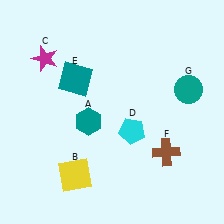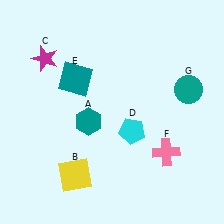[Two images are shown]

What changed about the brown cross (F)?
In Image 1, F is brown. In Image 2, it changed to pink.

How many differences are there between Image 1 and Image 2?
There is 1 difference between the two images.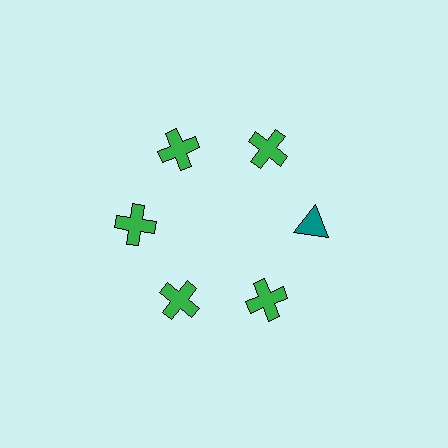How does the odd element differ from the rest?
It differs in both color (teal instead of green) and shape (triangle instead of cross).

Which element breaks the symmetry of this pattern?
The teal triangle at roughly the 3 o'clock position breaks the symmetry. All other shapes are green crosses.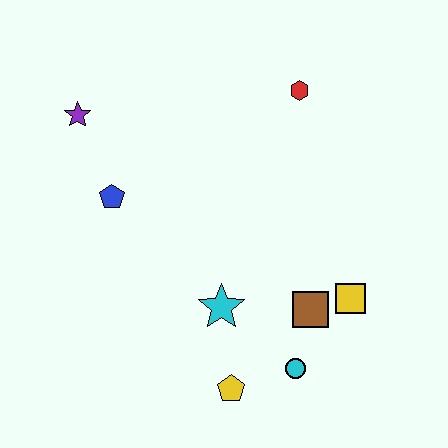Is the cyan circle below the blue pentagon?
Yes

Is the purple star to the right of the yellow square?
No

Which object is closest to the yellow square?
The brown square is closest to the yellow square.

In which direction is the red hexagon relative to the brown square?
The red hexagon is above the brown square.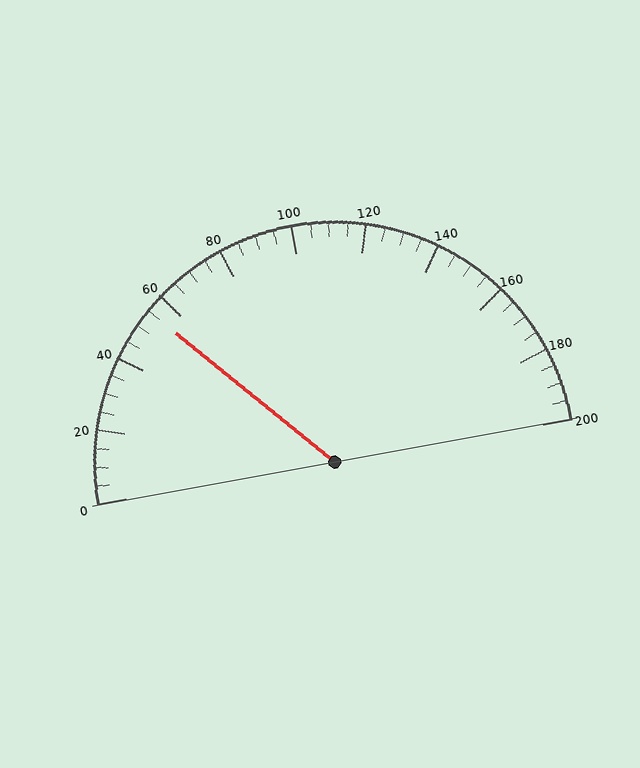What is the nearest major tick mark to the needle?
The nearest major tick mark is 60.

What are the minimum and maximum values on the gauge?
The gauge ranges from 0 to 200.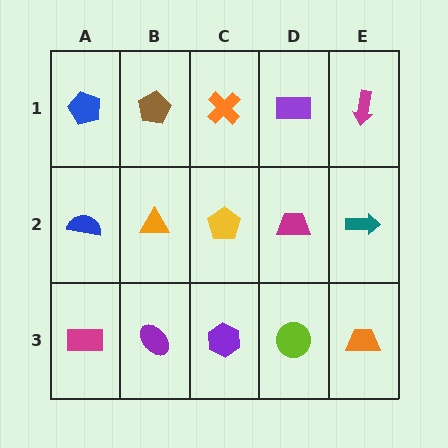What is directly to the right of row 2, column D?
A teal arrow.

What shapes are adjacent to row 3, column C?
A yellow pentagon (row 2, column C), a purple ellipse (row 3, column B), a lime circle (row 3, column D).